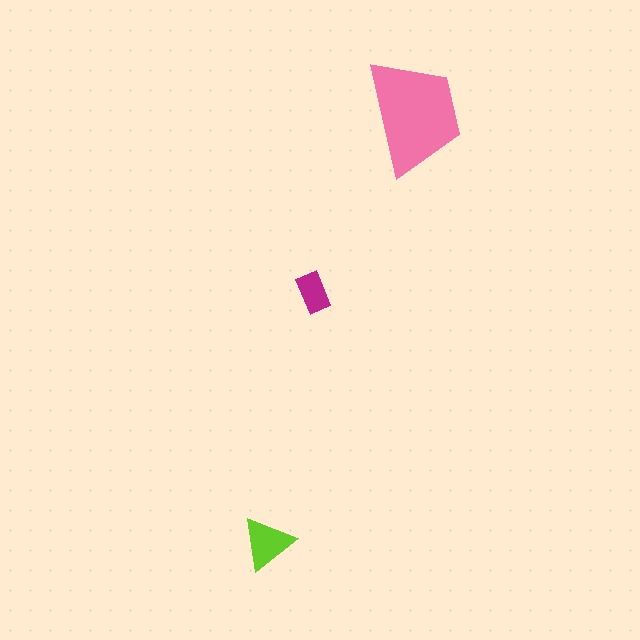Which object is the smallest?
The magenta rectangle.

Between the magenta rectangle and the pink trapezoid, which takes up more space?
The pink trapezoid.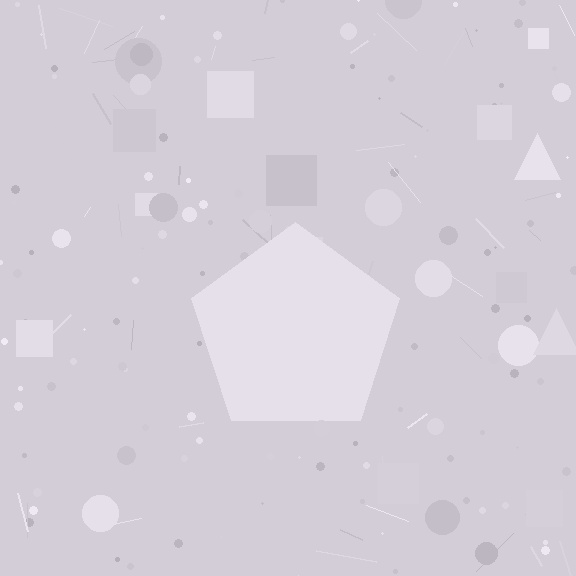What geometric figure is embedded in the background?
A pentagon is embedded in the background.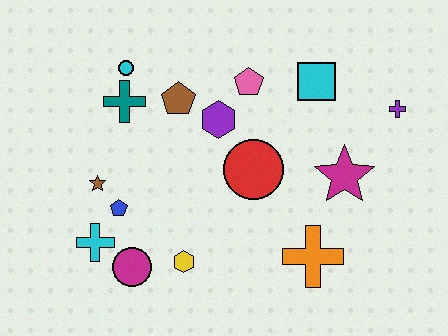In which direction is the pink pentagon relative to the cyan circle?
The pink pentagon is to the right of the cyan circle.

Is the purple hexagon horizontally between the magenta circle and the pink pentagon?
Yes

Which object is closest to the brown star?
The blue pentagon is closest to the brown star.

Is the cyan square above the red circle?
Yes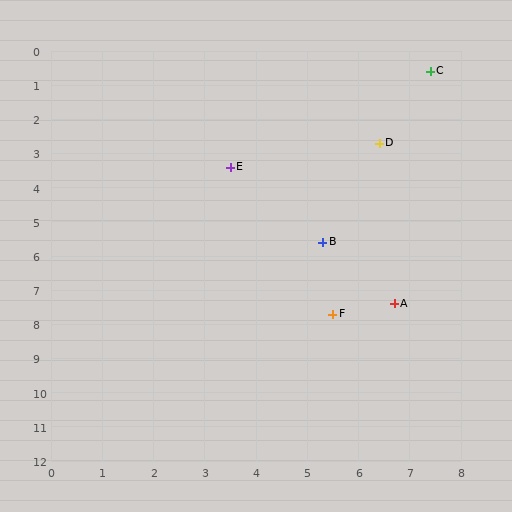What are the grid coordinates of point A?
Point A is at approximately (6.7, 7.4).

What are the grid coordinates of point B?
Point B is at approximately (5.3, 5.6).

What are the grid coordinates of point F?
Point F is at approximately (5.5, 7.7).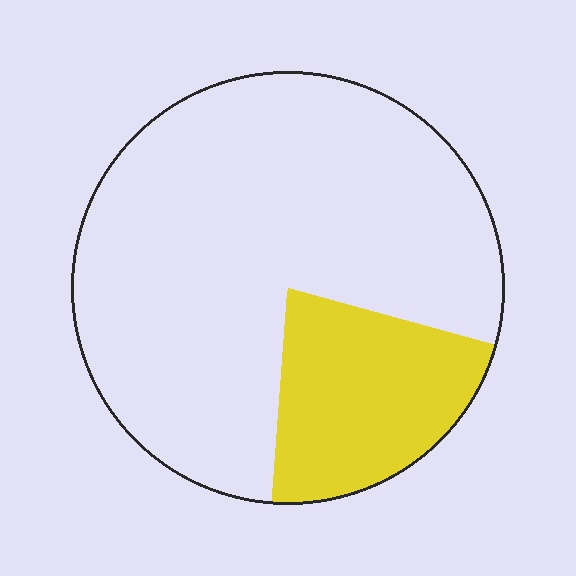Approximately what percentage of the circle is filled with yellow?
Approximately 20%.